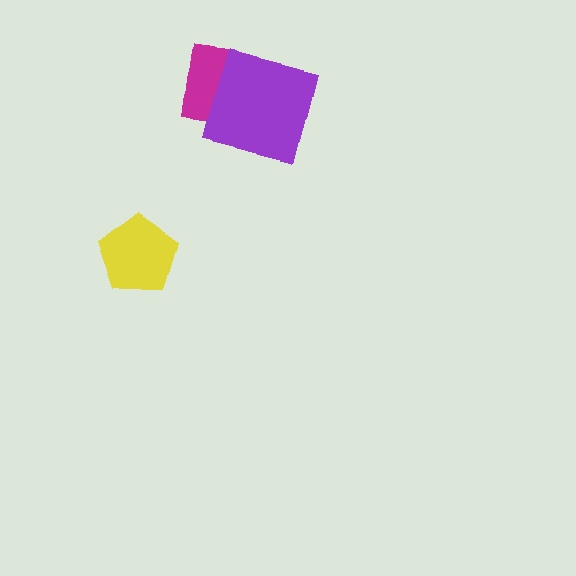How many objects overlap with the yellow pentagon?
0 objects overlap with the yellow pentagon.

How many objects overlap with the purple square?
1 object overlaps with the purple square.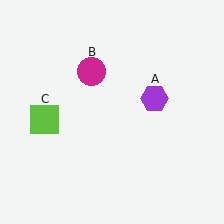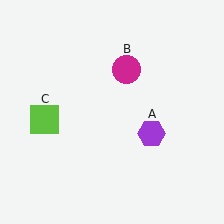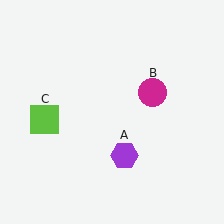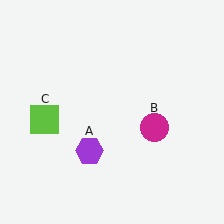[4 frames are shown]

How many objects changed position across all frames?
2 objects changed position: purple hexagon (object A), magenta circle (object B).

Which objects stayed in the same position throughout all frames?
Lime square (object C) remained stationary.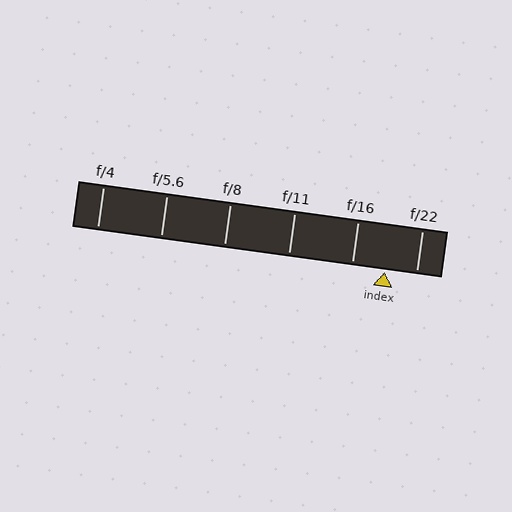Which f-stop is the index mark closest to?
The index mark is closest to f/22.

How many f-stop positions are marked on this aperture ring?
There are 6 f-stop positions marked.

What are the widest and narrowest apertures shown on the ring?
The widest aperture shown is f/4 and the narrowest is f/22.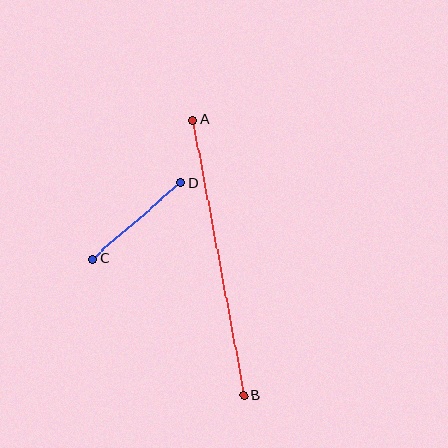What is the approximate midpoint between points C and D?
The midpoint is at approximately (137, 221) pixels.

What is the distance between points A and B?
The distance is approximately 280 pixels.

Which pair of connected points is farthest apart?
Points A and B are farthest apart.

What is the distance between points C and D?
The distance is approximately 117 pixels.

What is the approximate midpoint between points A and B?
The midpoint is at approximately (218, 258) pixels.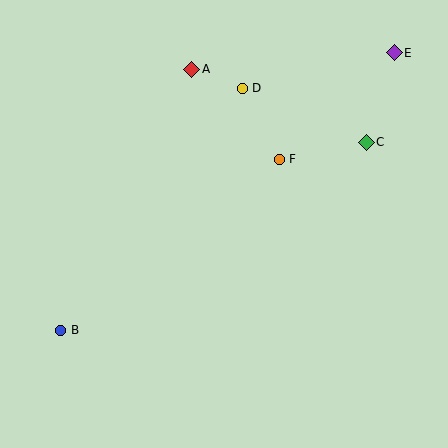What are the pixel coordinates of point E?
Point E is at (394, 53).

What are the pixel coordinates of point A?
Point A is at (192, 69).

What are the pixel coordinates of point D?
Point D is at (242, 88).